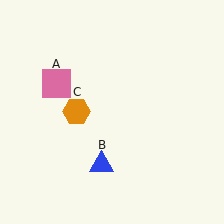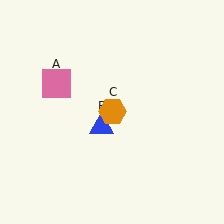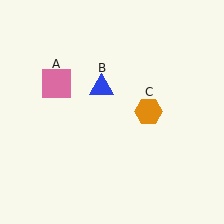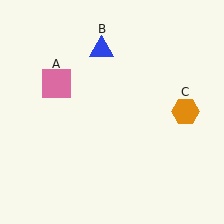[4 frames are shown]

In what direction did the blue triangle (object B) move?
The blue triangle (object B) moved up.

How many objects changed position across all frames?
2 objects changed position: blue triangle (object B), orange hexagon (object C).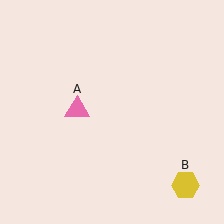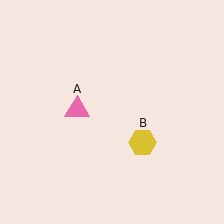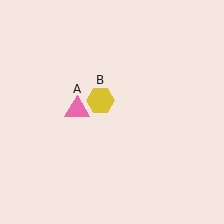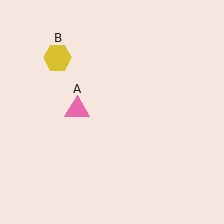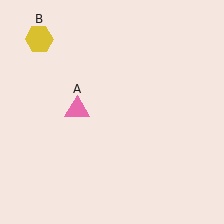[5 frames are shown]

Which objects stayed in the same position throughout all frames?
Pink triangle (object A) remained stationary.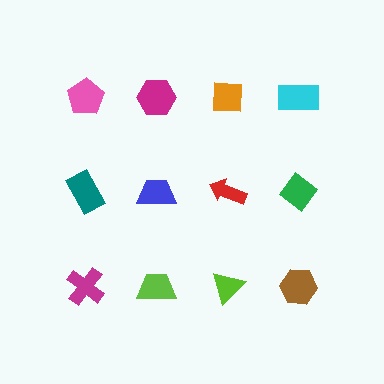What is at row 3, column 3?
A lime triangle.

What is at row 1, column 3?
An orange square.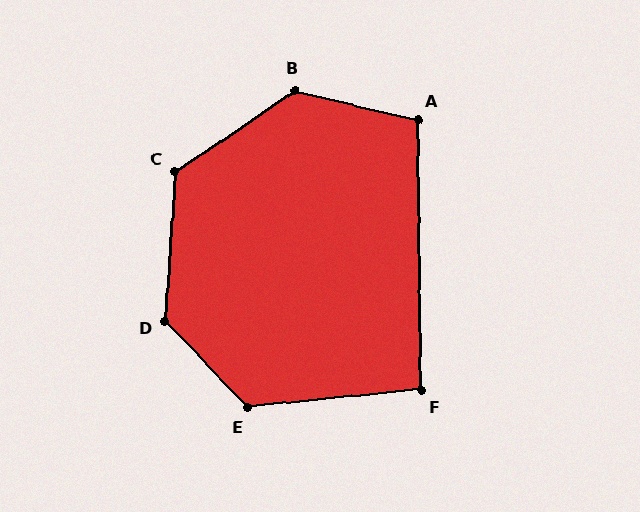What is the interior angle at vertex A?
Approximately 104 degrees (obtuse).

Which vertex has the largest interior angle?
D, at approximately 133 degrees.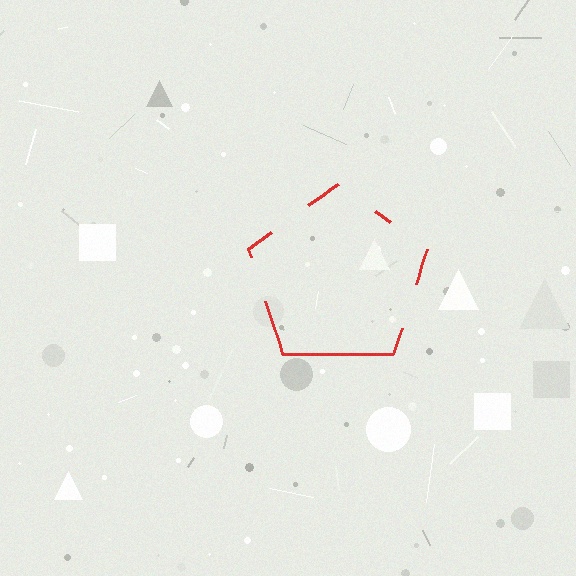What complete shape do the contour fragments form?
The contour fragments form a pentagon.